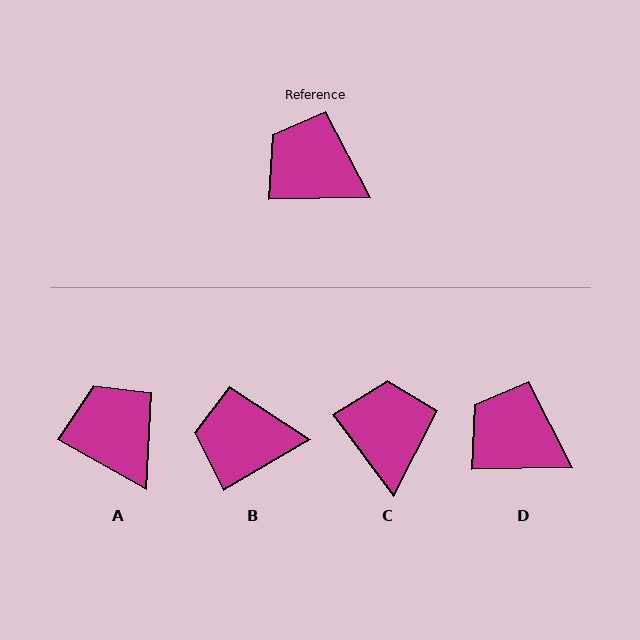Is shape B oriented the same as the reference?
No, it is off by about 29 degrees.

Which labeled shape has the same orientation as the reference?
D.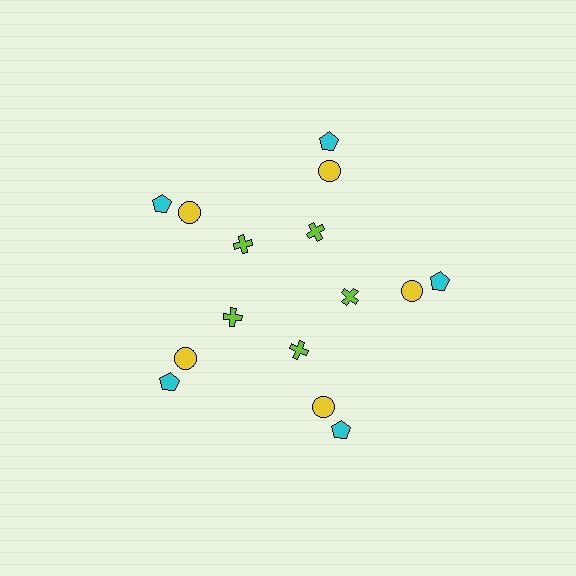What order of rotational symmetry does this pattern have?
This pattern has 5-fold rotational symmetry.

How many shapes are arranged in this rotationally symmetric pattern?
There are 15 shapes, arranged in 5 groups of 3.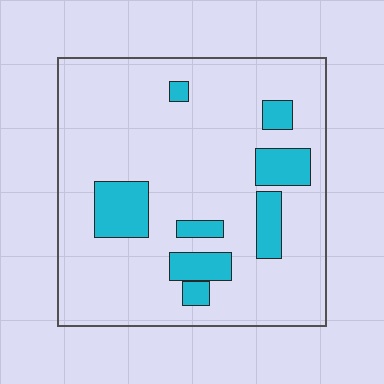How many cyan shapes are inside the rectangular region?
8.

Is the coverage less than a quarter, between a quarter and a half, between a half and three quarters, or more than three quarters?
Less than a quarter.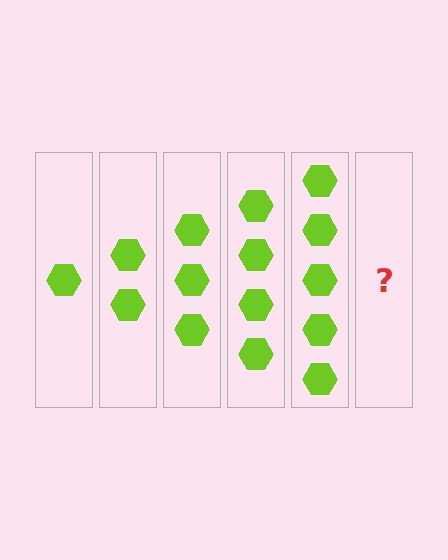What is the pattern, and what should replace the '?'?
The pattern is that each step adds one more hexagon. The '?' should be 6 hexagons.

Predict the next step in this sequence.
The next step is 6 hexagons.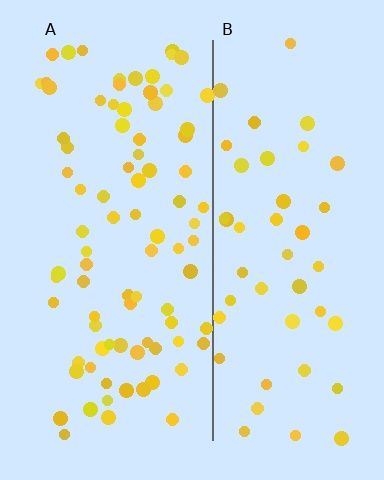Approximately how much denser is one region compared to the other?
Approximately 1.8× — region A over region B.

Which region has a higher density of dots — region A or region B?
A (the left).